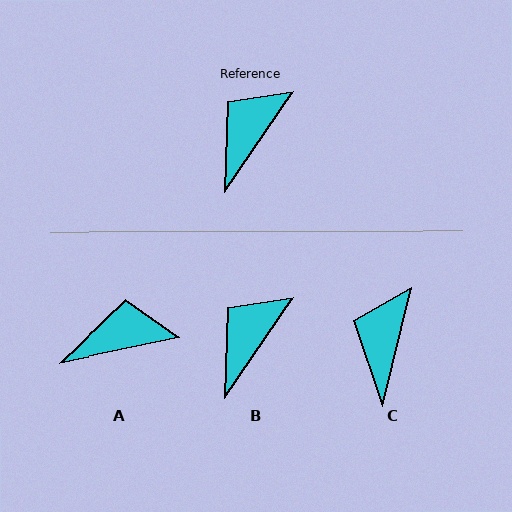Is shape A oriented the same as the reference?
No, it is off by about 44 degrees.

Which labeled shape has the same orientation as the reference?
B.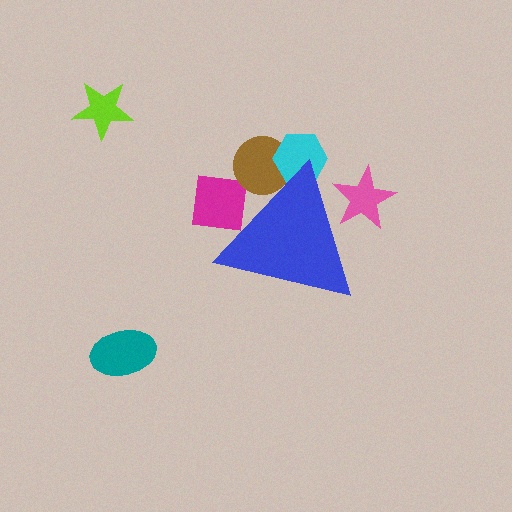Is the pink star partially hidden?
Yes, the pink star is partially hidden behind the blue triangle.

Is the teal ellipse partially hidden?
No, the teal ellipse is fully visible.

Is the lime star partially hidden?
No, the lime star is fully visible.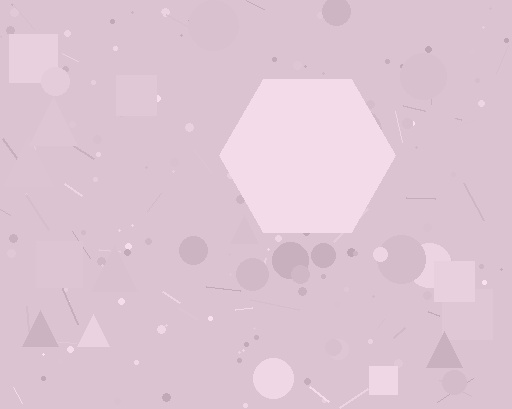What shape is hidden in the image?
A hexagon is hidden in the image.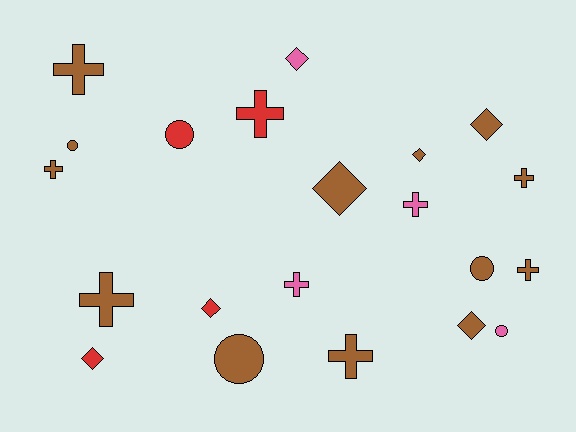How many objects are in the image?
There are 21 objects.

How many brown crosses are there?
There are 6 brown crosses.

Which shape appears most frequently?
Cross, with 9 objects.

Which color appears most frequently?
Brown, with 13 objects.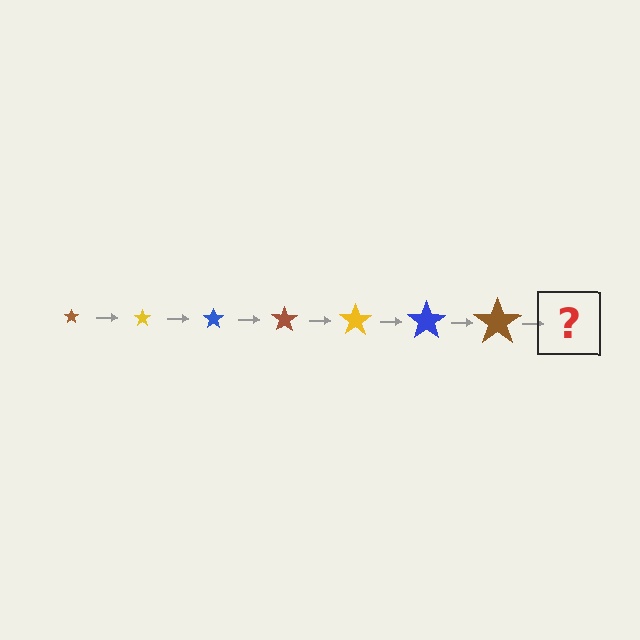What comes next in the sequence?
The next element should be a yellow star, larger than the previous one.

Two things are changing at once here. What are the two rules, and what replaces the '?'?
The two rules are that the star grows larger each step and the color cycles through brown, yellow, and blue. The '?' should be a yellow star, larger than the previous one.